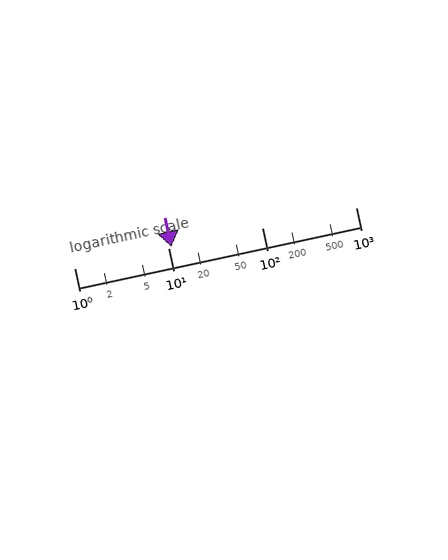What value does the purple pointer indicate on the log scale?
The pointer indicates approximately 11.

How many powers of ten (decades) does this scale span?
The scale spans 3 decades, from 1 to 1000.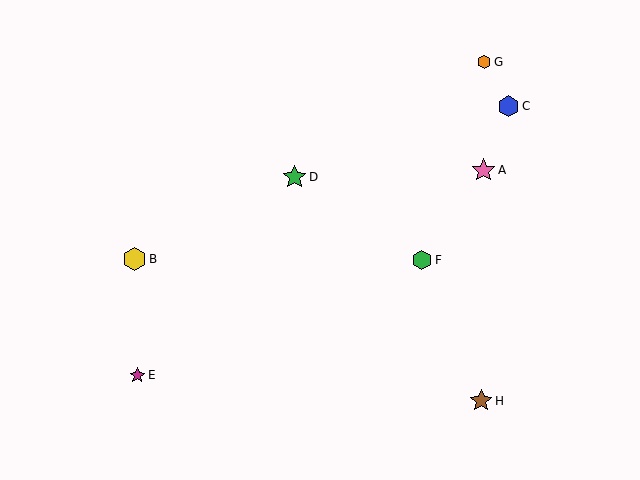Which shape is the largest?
The pink star (labeled A) is the largest.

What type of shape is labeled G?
Shape G is an orange hexagon.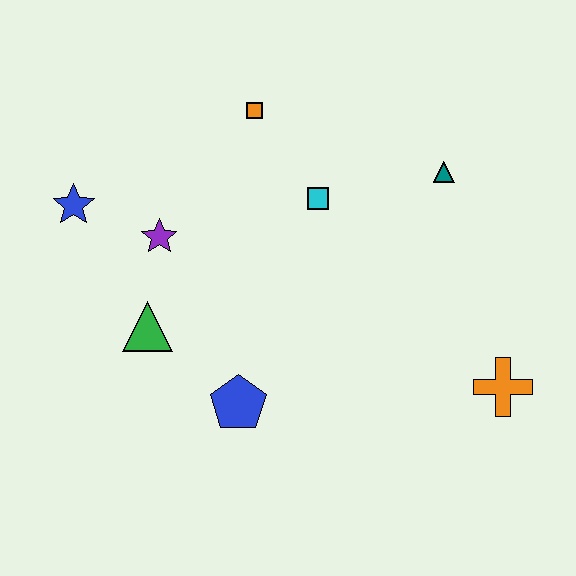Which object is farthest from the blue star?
The orange cross is farthest from the blue star.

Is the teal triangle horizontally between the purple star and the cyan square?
No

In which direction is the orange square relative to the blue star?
The orange square is to the right of the blue star.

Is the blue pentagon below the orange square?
Yes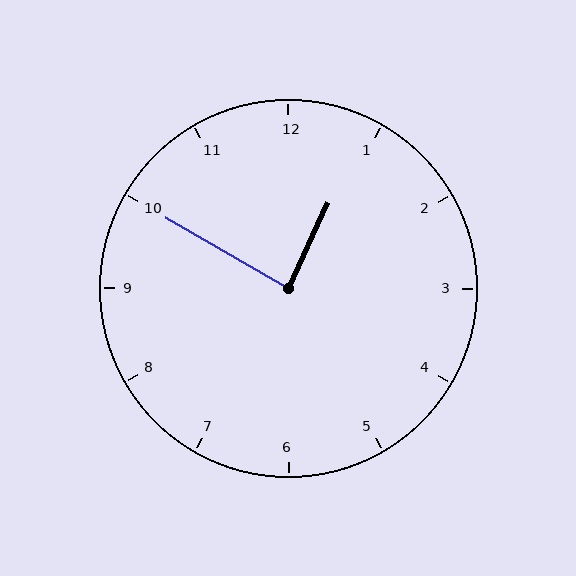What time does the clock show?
12:50.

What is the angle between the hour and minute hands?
Approximately 85 degrees.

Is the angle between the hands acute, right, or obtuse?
It is right.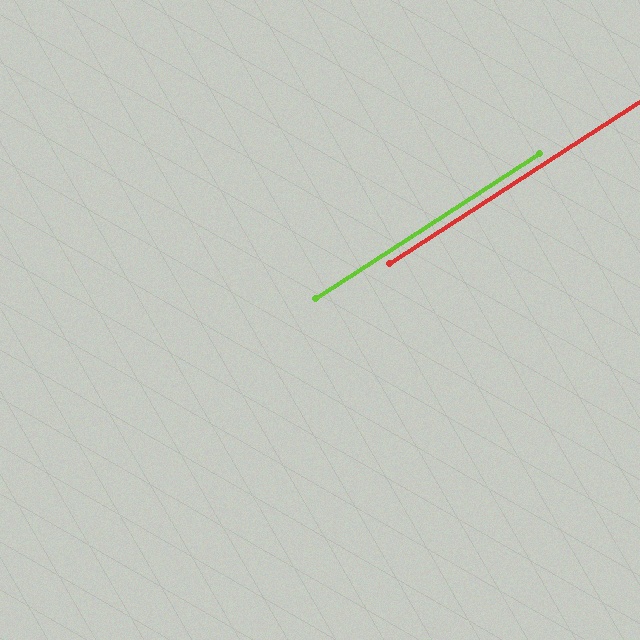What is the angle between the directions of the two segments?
Approximately 0 degrees.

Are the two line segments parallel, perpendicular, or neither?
Parallel — their directions differ by only 0.0°.